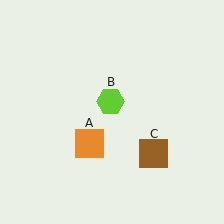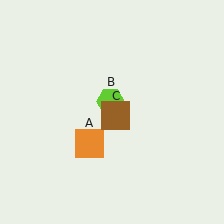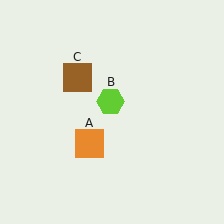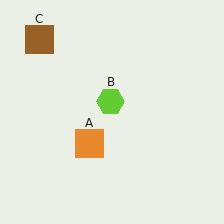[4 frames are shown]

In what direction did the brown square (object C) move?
The brown square (object C) moved up and to the left.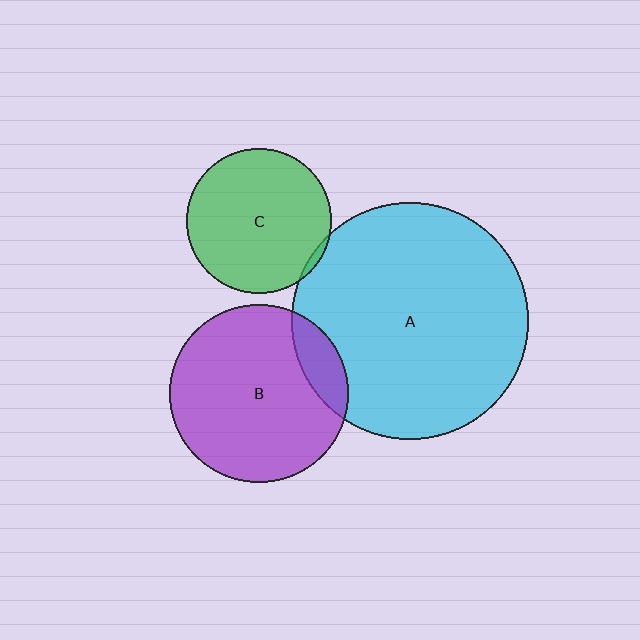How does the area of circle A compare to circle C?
Approximately 2.6 times.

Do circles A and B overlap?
Yes.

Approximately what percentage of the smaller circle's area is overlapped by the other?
Approximately 15%.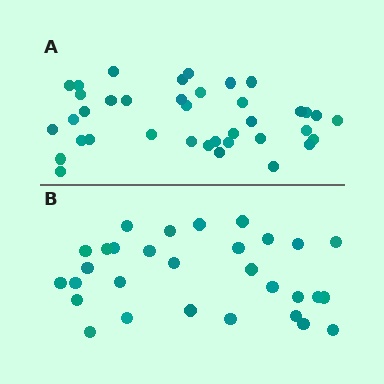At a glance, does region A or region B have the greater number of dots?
Region A (the top region) has more dots.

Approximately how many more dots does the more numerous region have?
Region A has roughly 8 or so more dots than region B.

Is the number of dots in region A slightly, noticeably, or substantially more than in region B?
Region A has noticeably more, but not dramatically so. The ratio is roughly 1.3 to 1.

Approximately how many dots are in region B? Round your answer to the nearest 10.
About 30 dots.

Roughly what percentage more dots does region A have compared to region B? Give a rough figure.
About 25% more.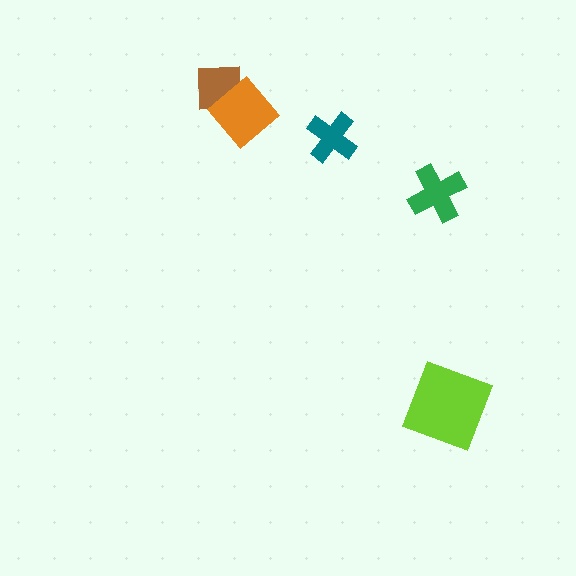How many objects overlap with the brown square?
1 object overlaps with the brown square.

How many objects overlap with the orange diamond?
1 object overlaps with the orange diamond.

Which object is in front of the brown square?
The orange diamond is in front of the brown square.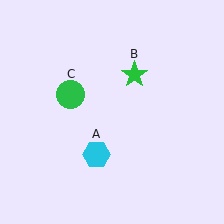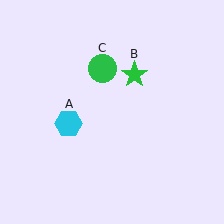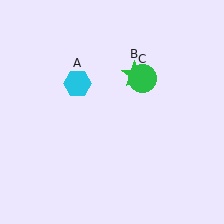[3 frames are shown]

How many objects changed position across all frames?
2 objects changed position: cyan hexagon (object A), green circle (object C).